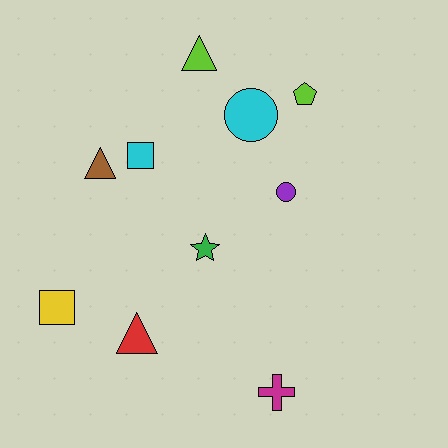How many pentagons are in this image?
There is 1 pentagon.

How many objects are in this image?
There are 10 objects.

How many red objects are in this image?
There is 1 red object.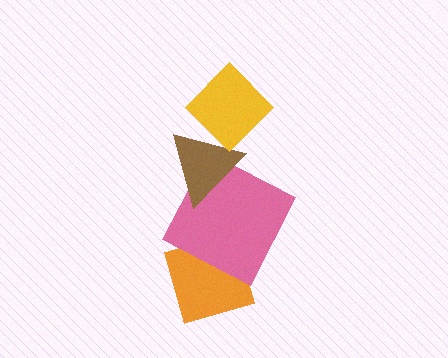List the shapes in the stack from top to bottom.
From top to bottom: the yellow diamond, the brown triangle, the pink square, the orange diamond.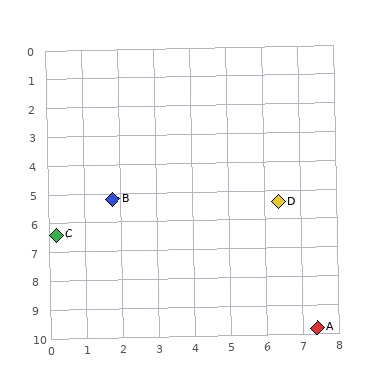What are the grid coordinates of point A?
Point A is at approximately (7.4, 9.8).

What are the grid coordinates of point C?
Point C is at approximately (0.2, 6.4).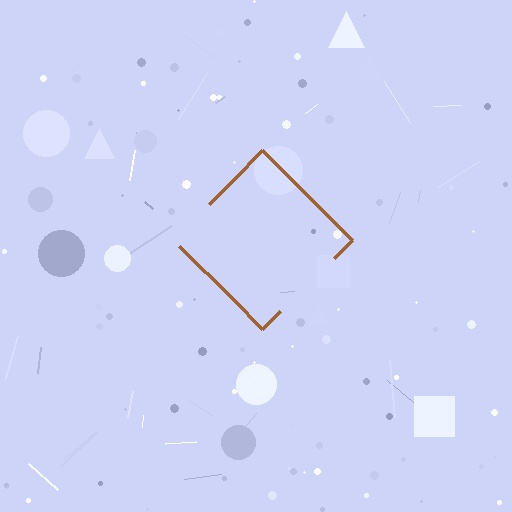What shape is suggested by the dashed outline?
The dashed outline suggests a diamond.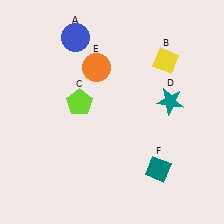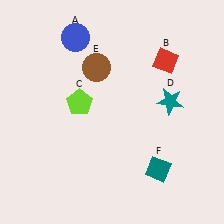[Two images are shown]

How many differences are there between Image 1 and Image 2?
There are 2 differences between the two images.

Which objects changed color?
B changed from yellow to red. E changed from orange to brown.